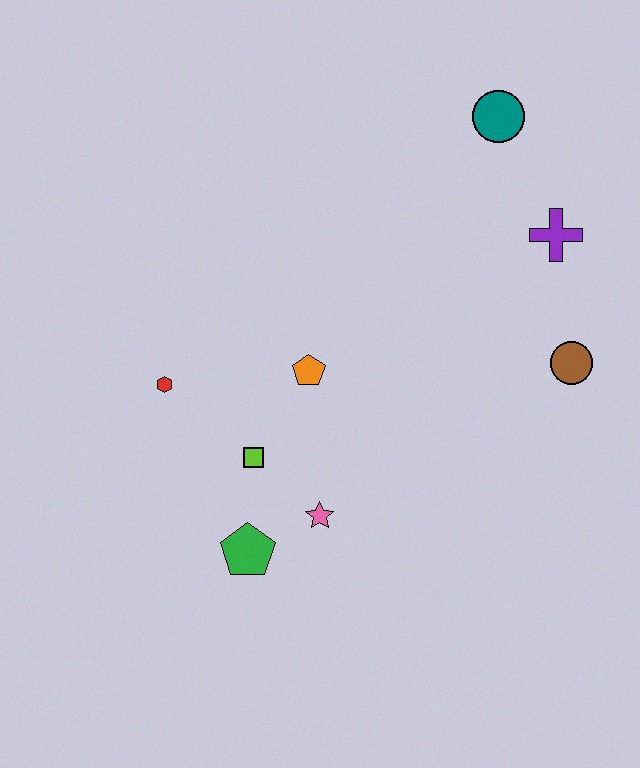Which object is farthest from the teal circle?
The green pentagon is farthest from the teal circle.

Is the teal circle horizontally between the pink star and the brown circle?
Yes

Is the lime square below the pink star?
No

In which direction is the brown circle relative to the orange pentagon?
The brown circle is to the right of the orange pentagon.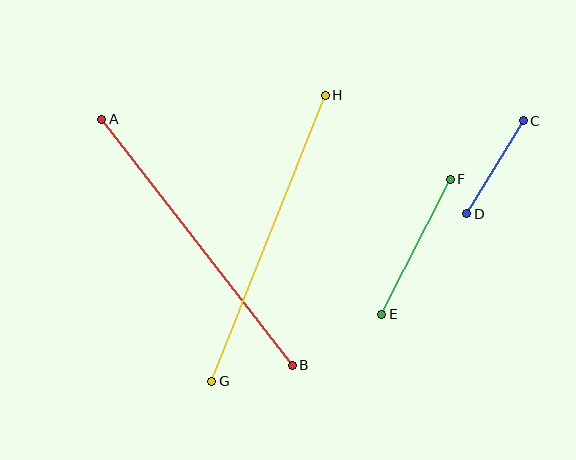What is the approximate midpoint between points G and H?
The midpoint is at approximately (269, 238) pixels.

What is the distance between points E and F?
The distance is approximately 151 pixels.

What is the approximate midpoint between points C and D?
The midpoint is at approximately (495, 167) pixels.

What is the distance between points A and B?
The distance is approximately 311 pixels.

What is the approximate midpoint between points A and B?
The midpoint is at approximately (197, 242) pixels.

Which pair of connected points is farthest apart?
Points A and B are farthest apart.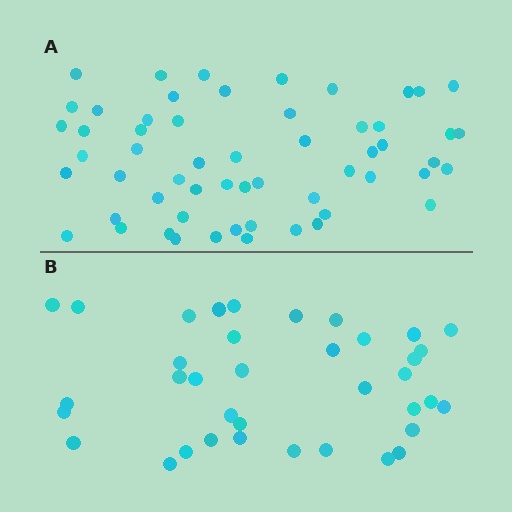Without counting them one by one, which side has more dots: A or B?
Region A (the top region) has more dots.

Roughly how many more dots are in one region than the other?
Region A has approximately 20 more dots than region B.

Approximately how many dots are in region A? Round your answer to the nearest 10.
About 60 dots. (The exact count is 57, which rounds to 60.)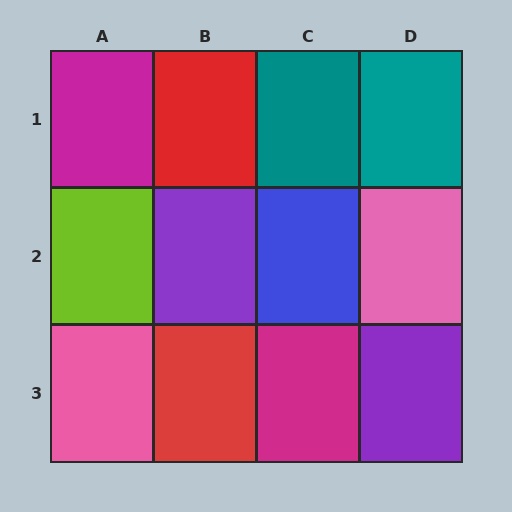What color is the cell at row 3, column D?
Purple.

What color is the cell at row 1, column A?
Magenta.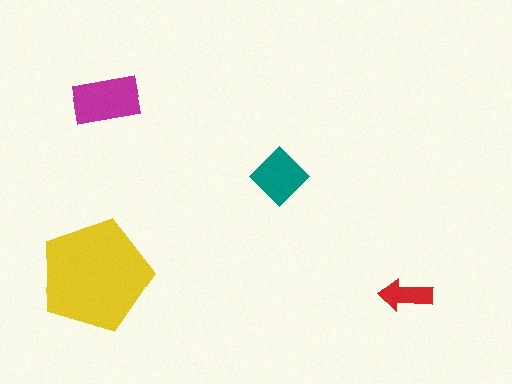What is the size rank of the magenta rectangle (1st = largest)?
2nd.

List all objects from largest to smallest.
The yellow pentagon, the magenta rectangle, the teal diamond, the red arrow.